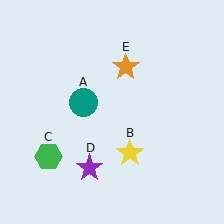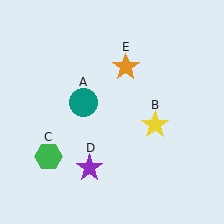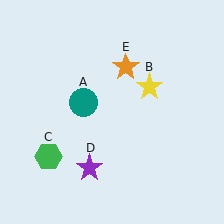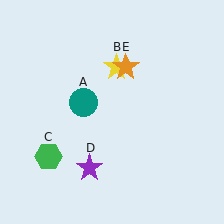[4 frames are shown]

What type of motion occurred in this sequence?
The yellow star (object B) rotated counterclockwise around the center of the scene.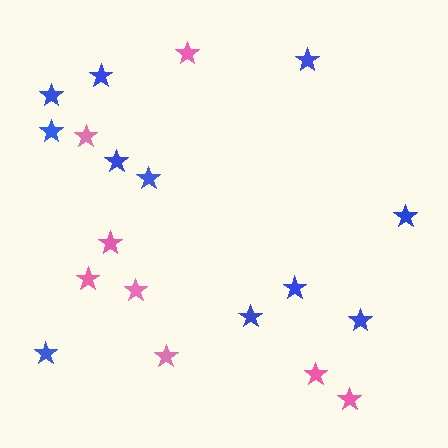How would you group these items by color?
There are 2 groups: one group of pink stars (8) and one group of blue stars (11).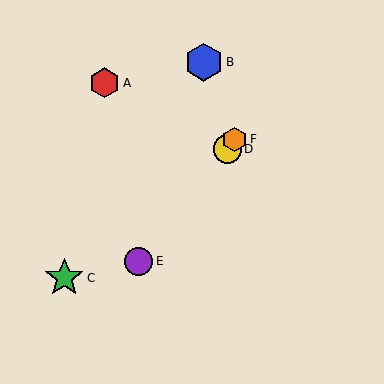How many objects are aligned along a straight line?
3 objects (D, E, F) are aligned along a straight line.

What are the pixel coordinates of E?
Object E is at (139, 261).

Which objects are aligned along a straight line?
Objects D, E, F are aligned along a straight line.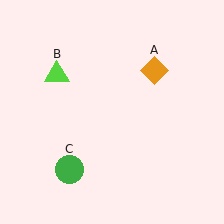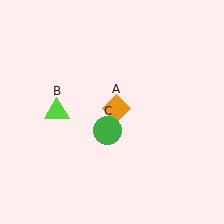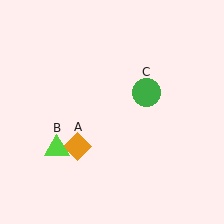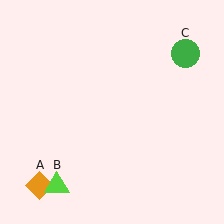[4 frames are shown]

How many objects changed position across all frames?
3 objects changed position: orange diamond (object A), lime triangle (object B), green circle (object C).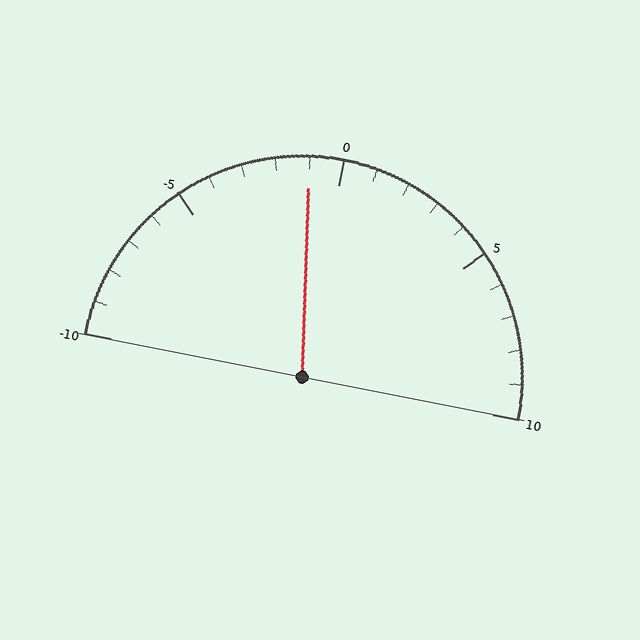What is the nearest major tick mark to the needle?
The nearest major tick mark is 0.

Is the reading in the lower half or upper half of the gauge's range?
The reading is in the lower half of the range (-10 to 10).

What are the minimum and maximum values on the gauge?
The gauge ranges from -10 to 10.